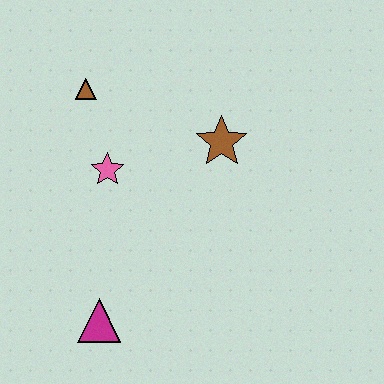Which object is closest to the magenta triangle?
The pink star is closest to the magenta triangle.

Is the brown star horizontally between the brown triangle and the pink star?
No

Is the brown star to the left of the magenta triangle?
No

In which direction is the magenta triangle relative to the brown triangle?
The magenta triangle is below the brown triangle.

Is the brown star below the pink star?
No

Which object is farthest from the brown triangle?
The magenta triangle is farthest from the brown triangle.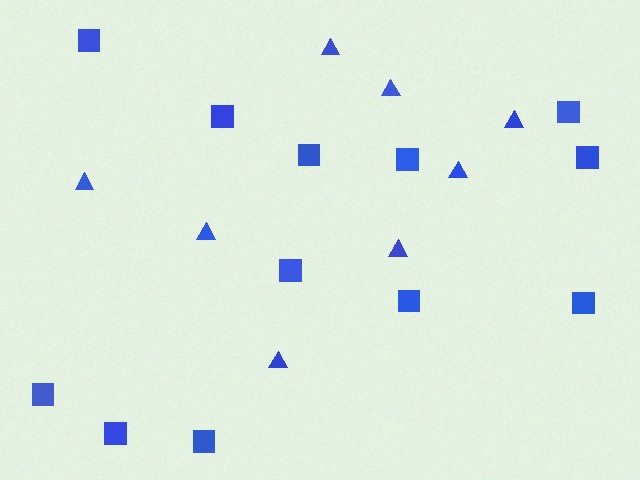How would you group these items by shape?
There are 2 groups: one group of triangles (8) and one group of squares (12).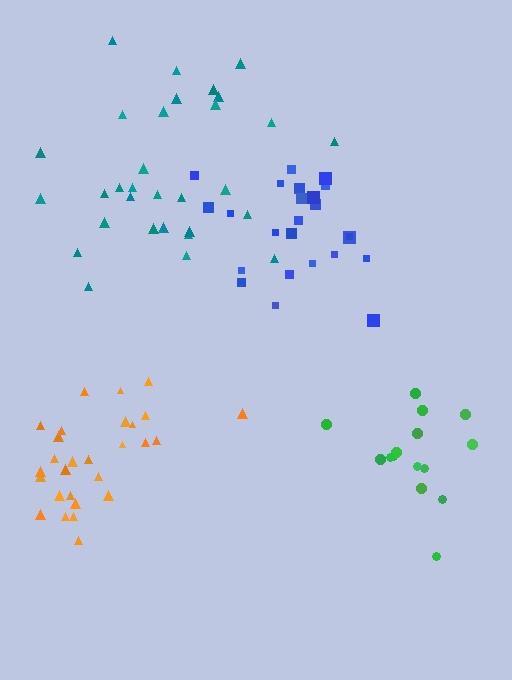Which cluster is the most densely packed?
Blue.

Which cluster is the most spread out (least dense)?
Teal.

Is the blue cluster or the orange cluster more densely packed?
Blue.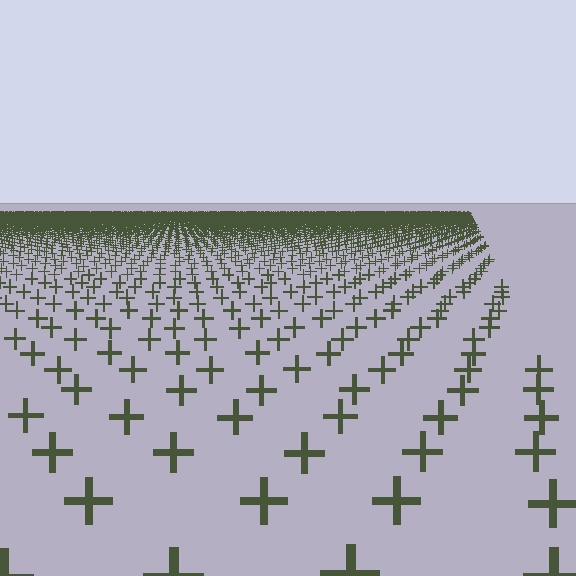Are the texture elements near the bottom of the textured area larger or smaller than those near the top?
Larger. Near the bottom, elements are closer to the viewer and appear at a bigger on-screen size.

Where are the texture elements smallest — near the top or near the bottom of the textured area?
Near the top.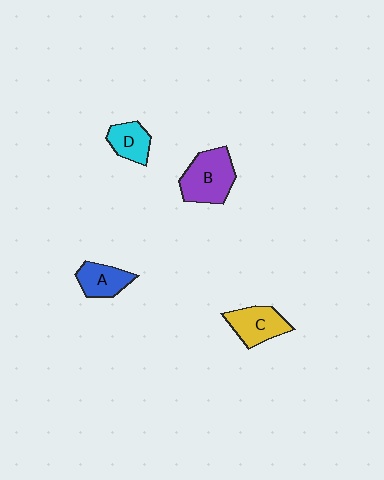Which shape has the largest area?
Shape B (purple).